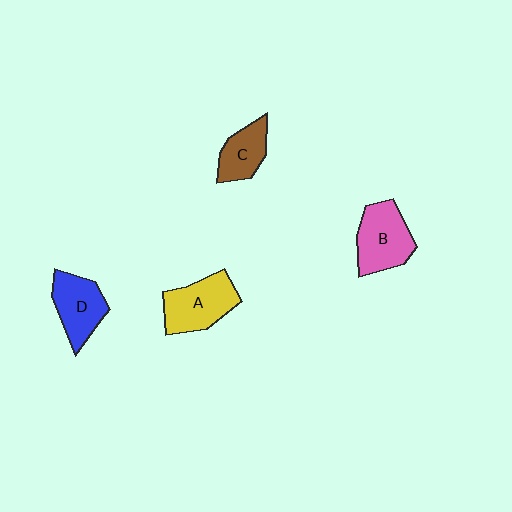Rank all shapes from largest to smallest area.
From largest to smallest: A (yellow), B (pink), D (blue), C (brown).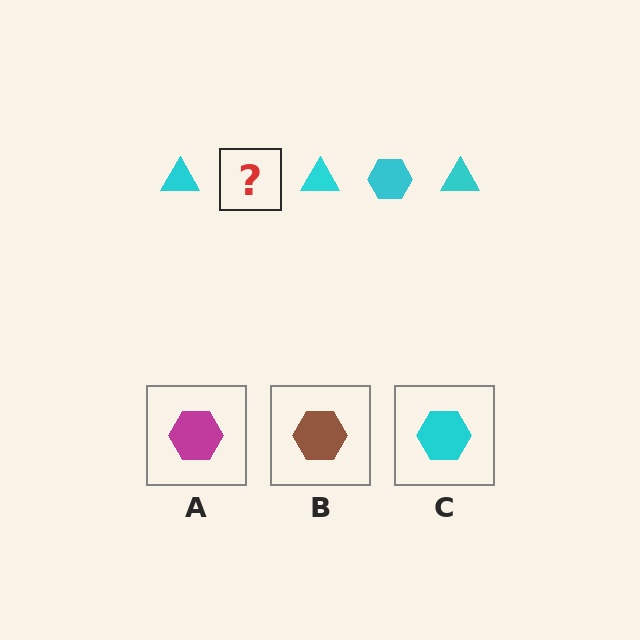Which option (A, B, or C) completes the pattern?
C.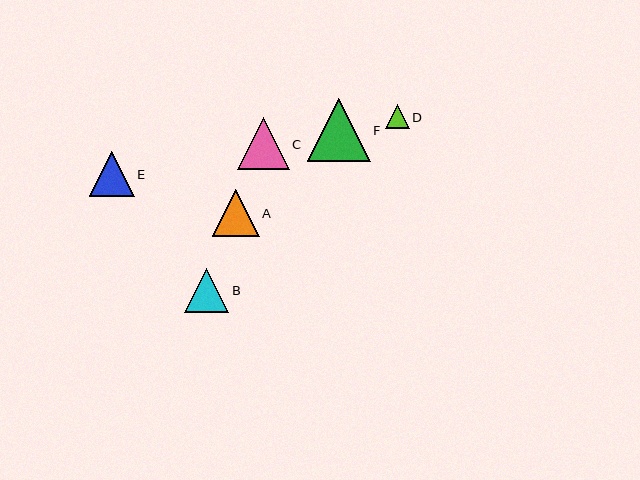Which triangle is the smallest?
Triangle D is the smallest with a size of approximately 24 pixels.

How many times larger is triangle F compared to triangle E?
Triangle F is approximately 1.4 times the size of triangle E.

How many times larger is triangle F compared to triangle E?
Triangle F is approximately 1.4 times the size of triangle E.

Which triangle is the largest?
Triangle F is the largest with a size of approximately 63 pixels.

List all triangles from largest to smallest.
From largest to smallest: F, C, A, E, B, D.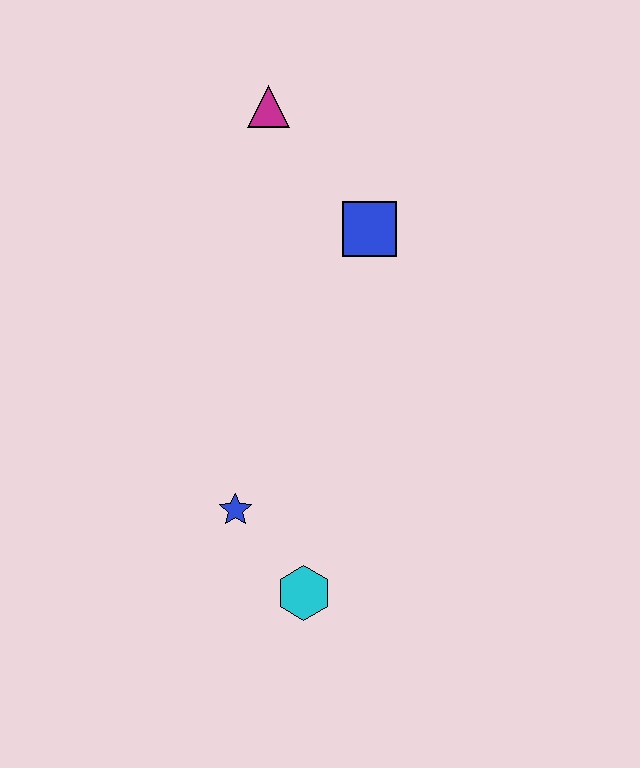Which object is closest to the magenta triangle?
The blue square is closest to the magenta triangle.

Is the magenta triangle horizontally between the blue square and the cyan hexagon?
No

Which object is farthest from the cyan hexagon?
The magenta triangle is farthest from the cyan hexagon.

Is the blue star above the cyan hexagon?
Yes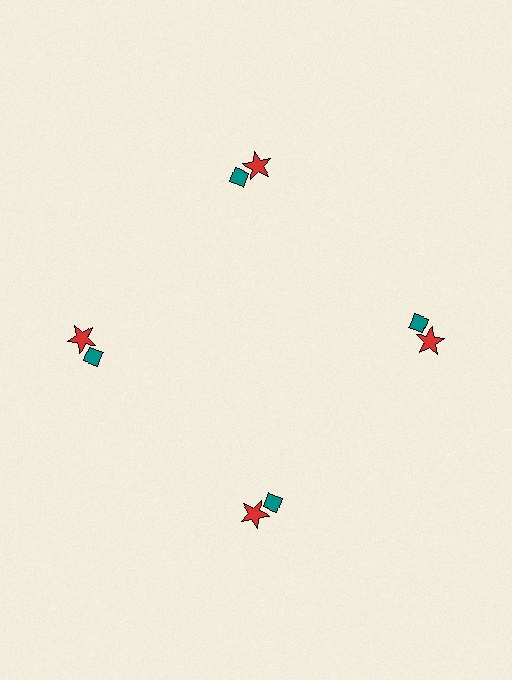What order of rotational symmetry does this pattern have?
This pattern has 4-fold rotational symmetry.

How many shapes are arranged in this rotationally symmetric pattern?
There are 8 shapes, arranged in 4 groups of 2.